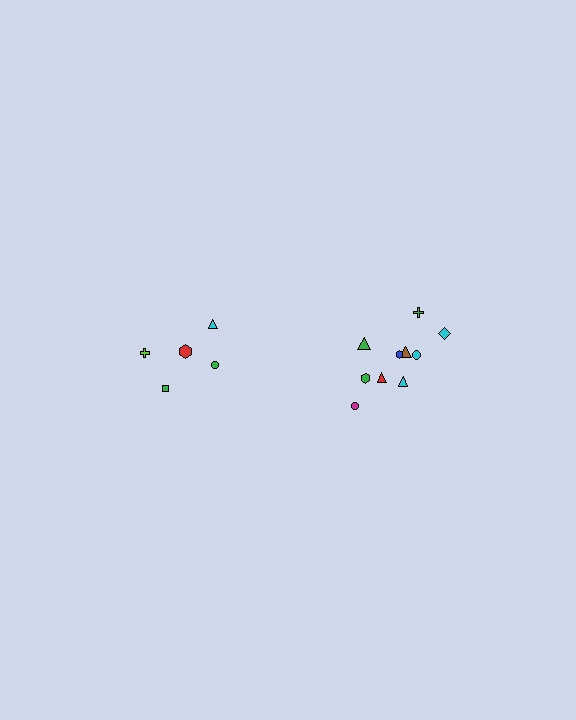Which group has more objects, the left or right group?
The right group.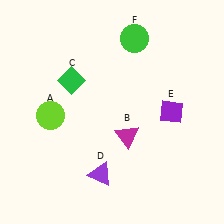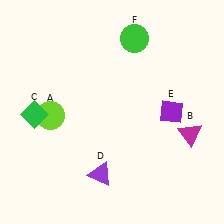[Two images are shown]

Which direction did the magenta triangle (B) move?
The magenta triangle (B) moved right.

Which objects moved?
The objects that moved are: the magenta triangle (B), the green diamond (C).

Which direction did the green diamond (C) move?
The green diamond (C) moved left.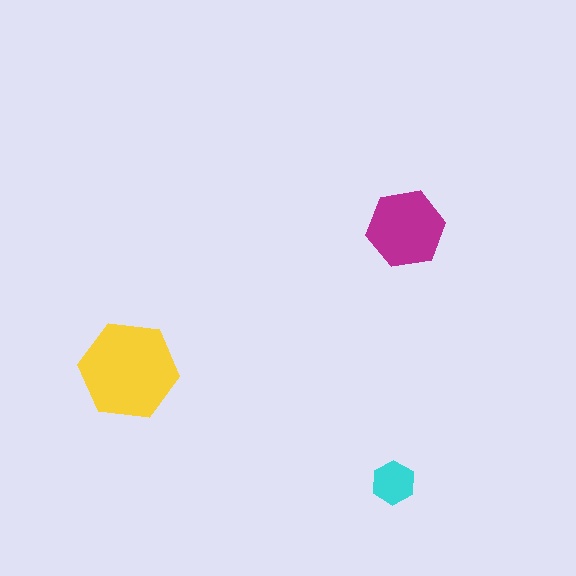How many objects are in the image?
There are 3 objects in the image.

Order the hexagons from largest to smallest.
the yellow one, the magenta one, the cyan one.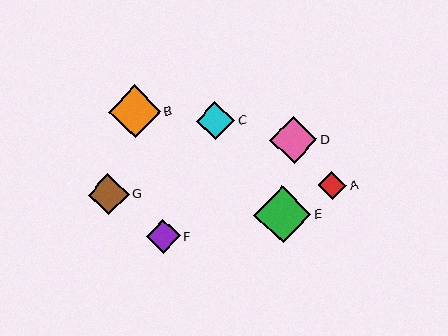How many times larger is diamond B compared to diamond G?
Diamond B is approximately 1.3 times the size of diamond G.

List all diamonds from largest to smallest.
From largest to smallest: E, B, D, G, C, F, A.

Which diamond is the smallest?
Diamond A is the smallest with a size of approximately 28 pixels.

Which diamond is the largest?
Diamond E is the largest with a size of approximately 57 pixels.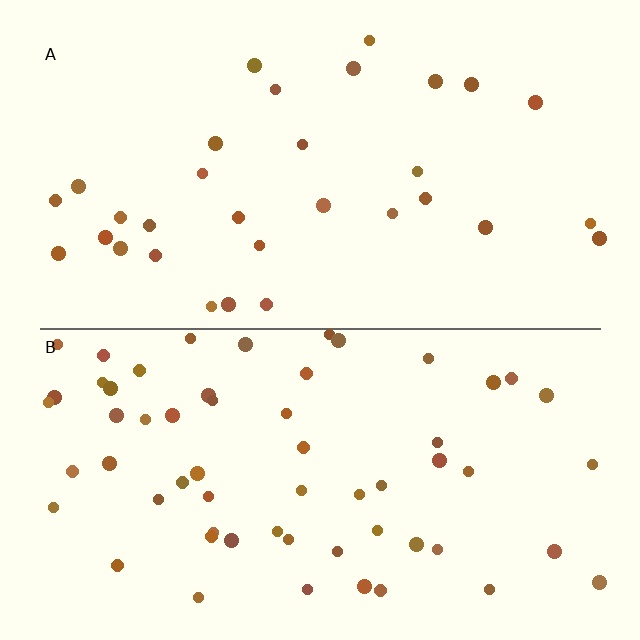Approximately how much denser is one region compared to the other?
Approximately 1.9× — region B over region A.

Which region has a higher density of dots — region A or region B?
B (the bottom).